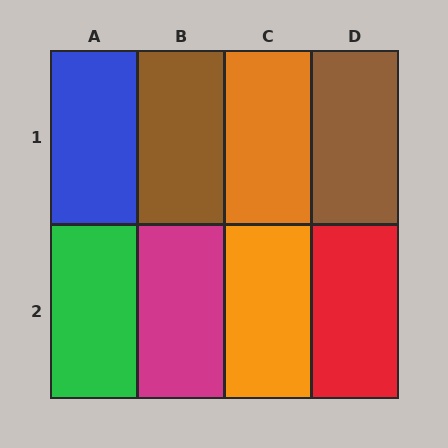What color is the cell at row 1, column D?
Brown.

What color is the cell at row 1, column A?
Blue.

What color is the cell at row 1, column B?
Brown.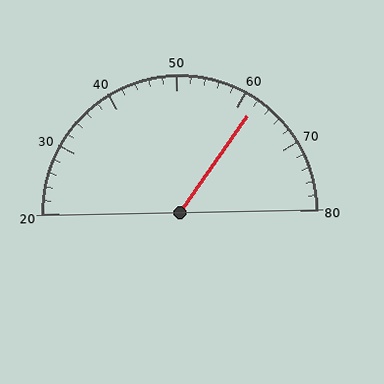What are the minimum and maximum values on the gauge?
The gauge ranges from 20 to 80.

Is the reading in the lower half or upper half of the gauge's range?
The reading is in the upper half of the range (20 to 80).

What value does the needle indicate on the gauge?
The needle indicates approximately 62.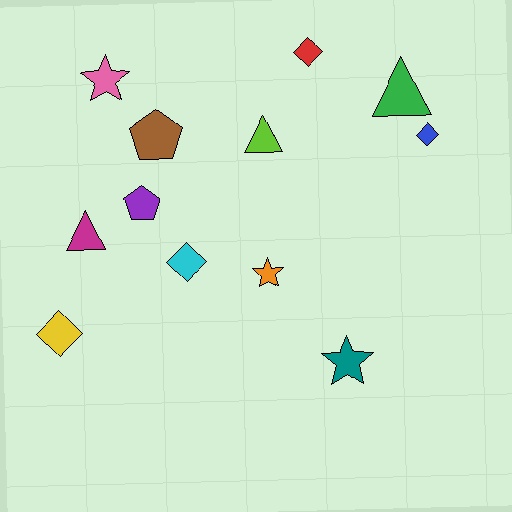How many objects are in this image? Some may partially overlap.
There are 12 objects.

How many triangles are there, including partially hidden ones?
There are 3 triangles.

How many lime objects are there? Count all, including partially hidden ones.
There is 1 lime object.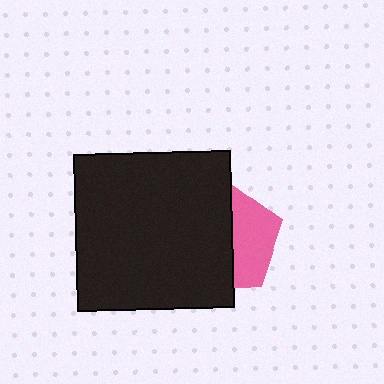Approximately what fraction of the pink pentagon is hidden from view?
Roughly 59% of the pink pentagon is hidden behind the black square.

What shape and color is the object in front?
The object in front is a black square.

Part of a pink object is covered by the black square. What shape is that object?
It is a pentagon.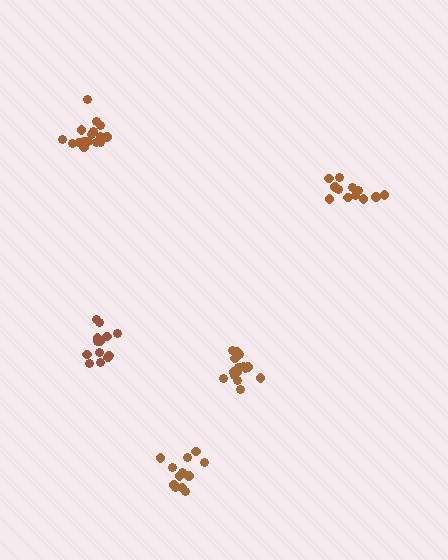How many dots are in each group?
Group 1: 15 dots, Group 2: 12 dots, Group 3: 12 dots, Group 4: 17 dots, Group 5: 13 dots (69 total).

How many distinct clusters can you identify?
There are 5 distinct clusters.